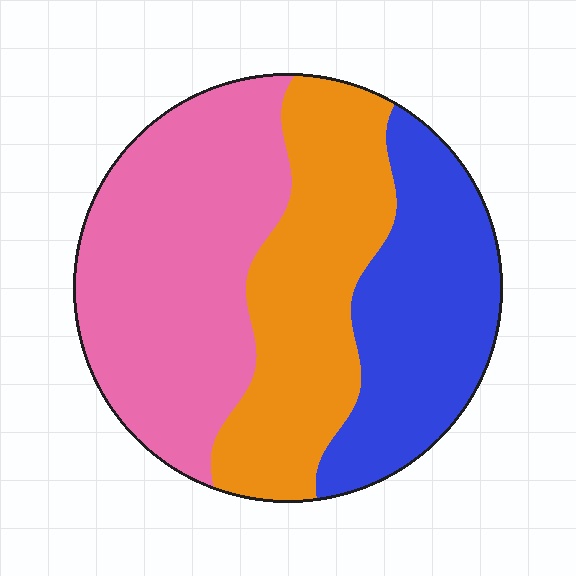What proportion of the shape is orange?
Orange takes up about one third (1/3) of the shape.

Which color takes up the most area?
Pink, at roughly 40%.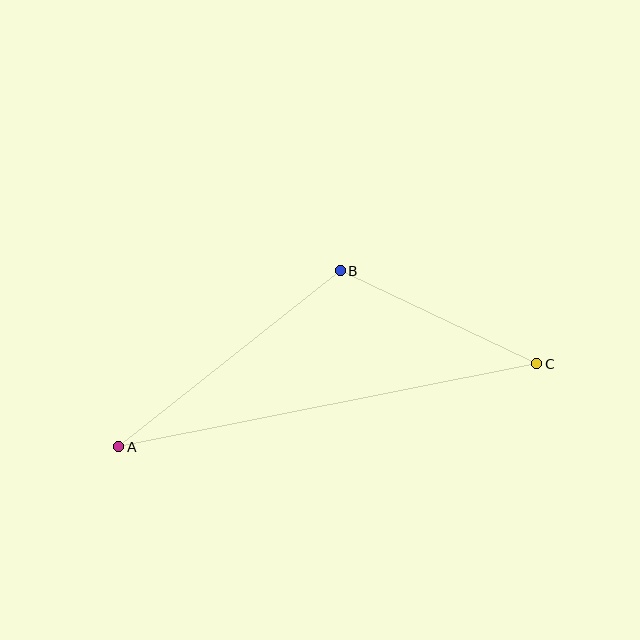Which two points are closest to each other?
Points B and C are closest to each other.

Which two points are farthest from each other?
Points A and C are farthest from each other.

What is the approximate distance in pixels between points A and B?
The distance between A and B is approximately 283 pixels.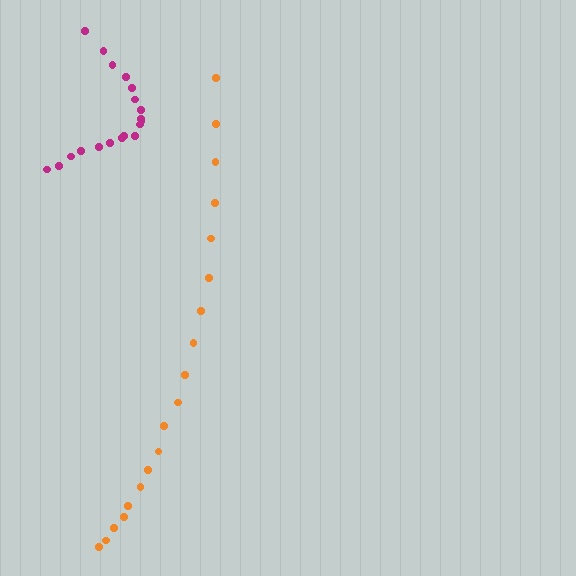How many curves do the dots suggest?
There are 2 distinct paths.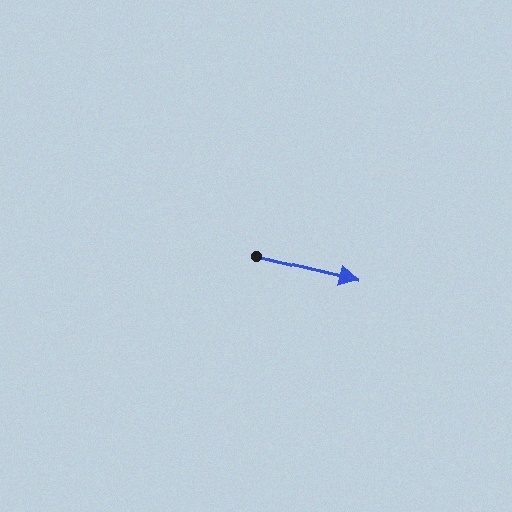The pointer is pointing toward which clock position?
Roughly 3 o'clock.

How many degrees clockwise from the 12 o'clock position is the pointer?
Approximately 104 degrees.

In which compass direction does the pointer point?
East.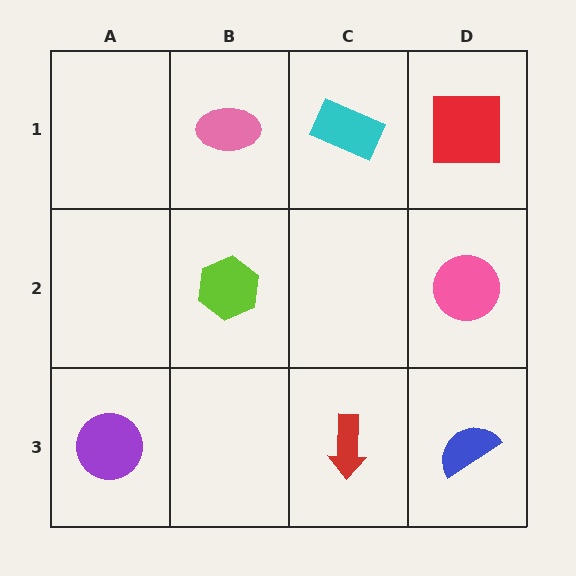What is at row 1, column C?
A cyan rectangle.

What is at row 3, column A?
A purple circle.